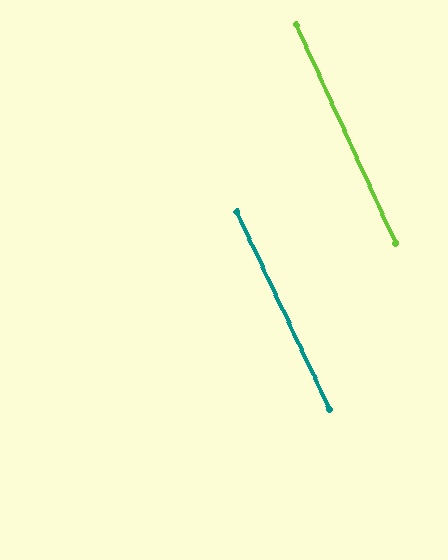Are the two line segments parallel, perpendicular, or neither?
Parallel — their directions differ by only 0.8°.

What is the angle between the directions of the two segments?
Approximately 1 degree.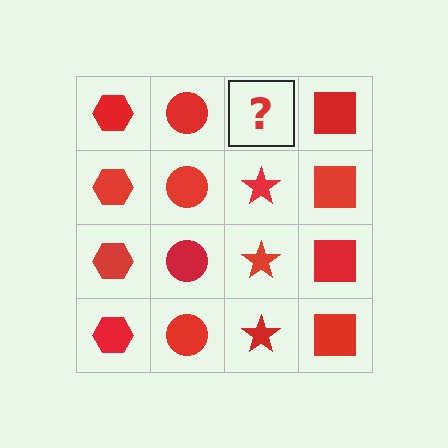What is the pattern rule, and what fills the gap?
The rule is that each column has a consistent shape. The gap should be filled with a red star.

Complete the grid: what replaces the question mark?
The question mark should be replaced with a red star.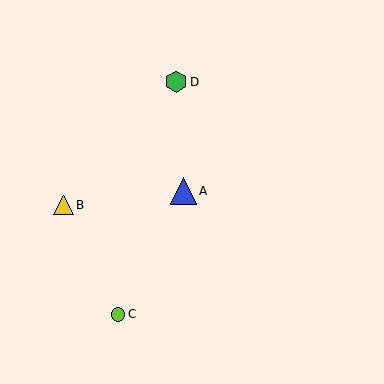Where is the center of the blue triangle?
The center of the blue triangle is at (183, 191).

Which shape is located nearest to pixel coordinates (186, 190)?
The blue triangle (labeled A) at (183, 191) is nearest to that location.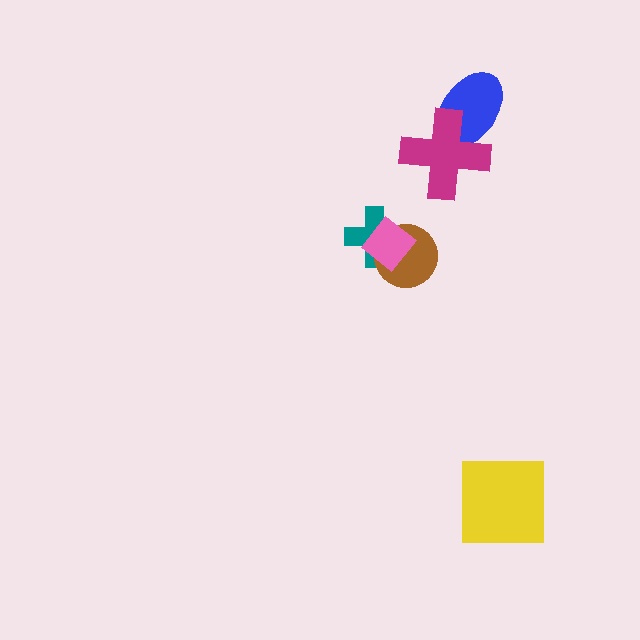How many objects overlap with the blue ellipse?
1 object overlaps with the blue ellipse.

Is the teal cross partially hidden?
Yes, it is partially covered by another shape.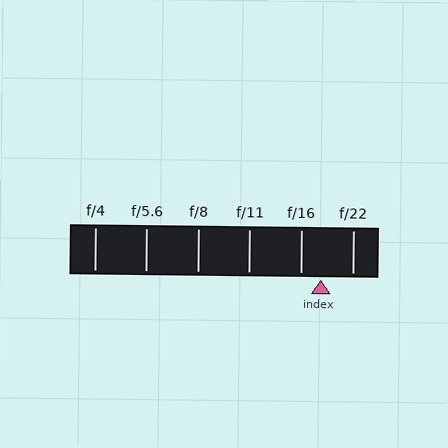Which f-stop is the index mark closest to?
The index mark is closest to f/16.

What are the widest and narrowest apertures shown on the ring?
The widest aperture shown is f/4 and the narrowest is f/22.